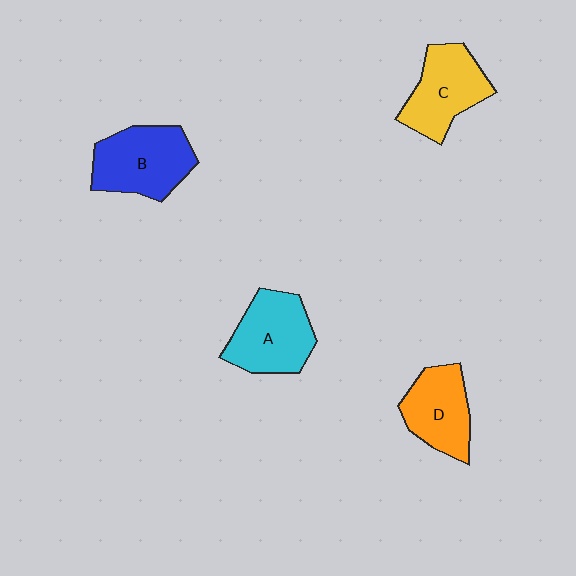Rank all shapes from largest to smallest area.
From largest to smallest: B (blue), A (cyan), C (yellow), D (orange).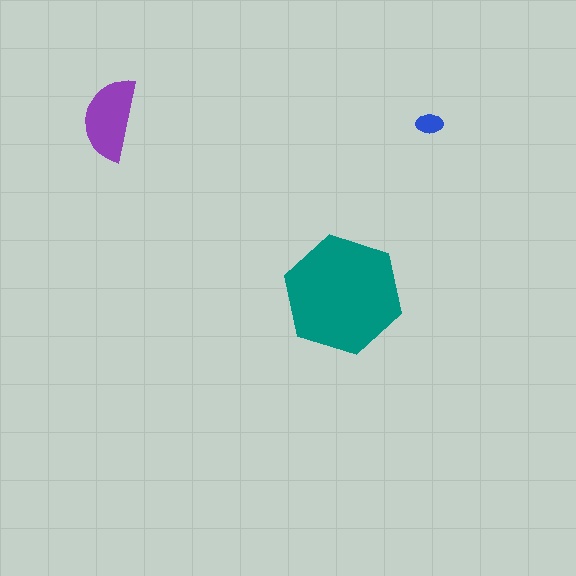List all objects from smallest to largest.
The blue ellipse, the purple semicircle, the teal hexagon.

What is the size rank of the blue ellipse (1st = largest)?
3rd.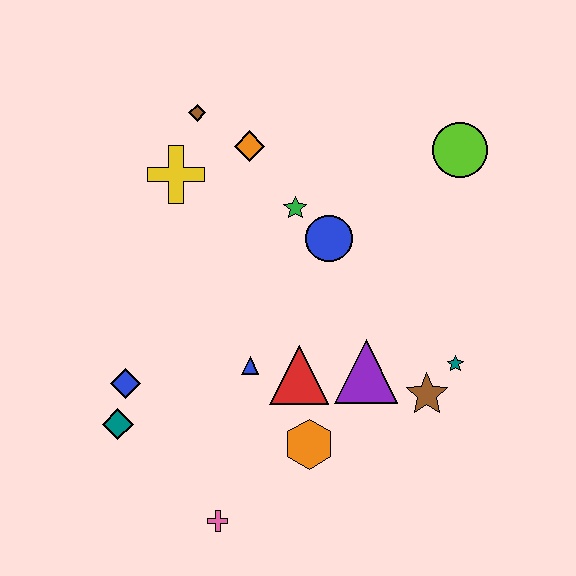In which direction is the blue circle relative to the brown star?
The blue circle is above the brown star.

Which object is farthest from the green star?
The pink cross is farthest from the green star.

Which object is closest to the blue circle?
The green star is closest to the blue circle.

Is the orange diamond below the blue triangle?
No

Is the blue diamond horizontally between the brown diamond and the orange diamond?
No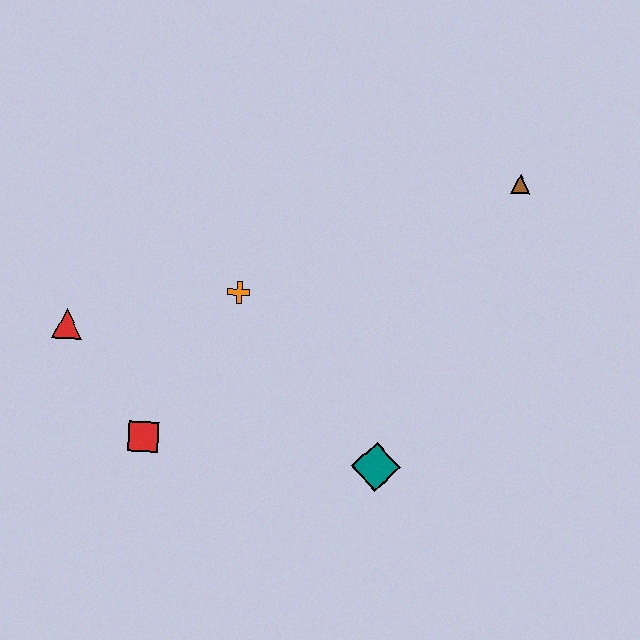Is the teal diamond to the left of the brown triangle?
Yes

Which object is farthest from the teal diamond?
The red triangle is farthest from the teal diamond.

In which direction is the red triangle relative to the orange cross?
The red triangle is to the left of the orange cross.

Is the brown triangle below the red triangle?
No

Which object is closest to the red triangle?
The red square is closest to the red triangle.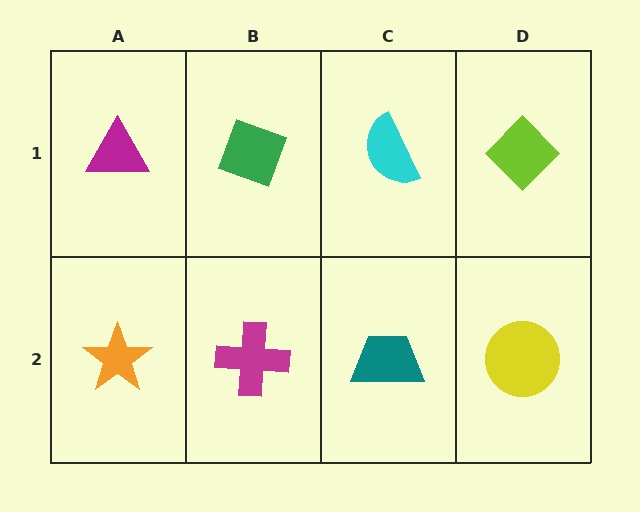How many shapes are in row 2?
4 shapes.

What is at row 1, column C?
A cyan semicircle.